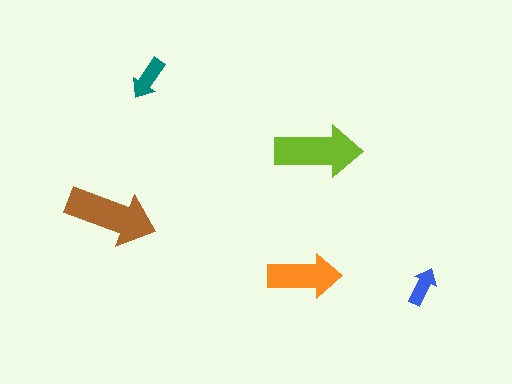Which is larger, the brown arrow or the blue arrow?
The brown one.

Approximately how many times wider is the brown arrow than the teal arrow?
About 2 times wider.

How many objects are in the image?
There are 5 objects in the image.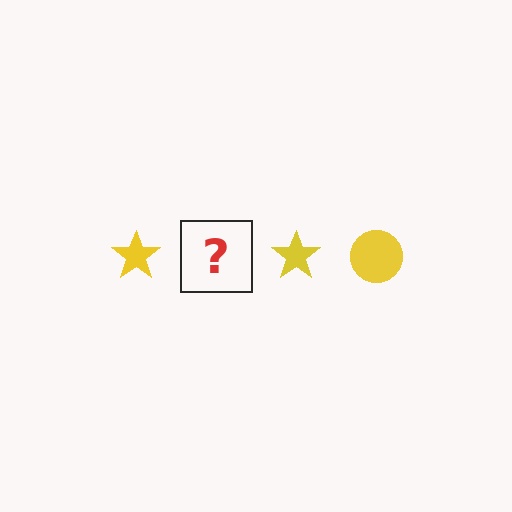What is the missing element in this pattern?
The missing element is a yellow circle.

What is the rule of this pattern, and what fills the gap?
The rule is that the pattern cycles through star, circle shapes in yellow. The gap should be filled with a yellow circle.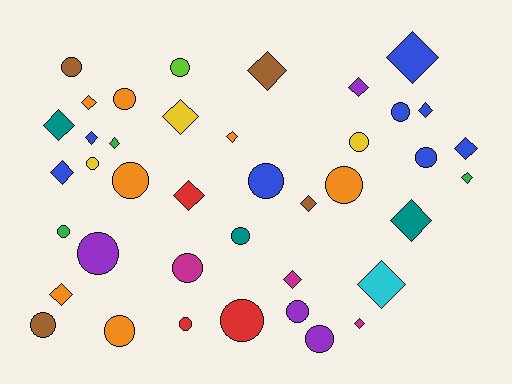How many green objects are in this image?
There are 3 green objects.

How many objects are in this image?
There are 40 objects.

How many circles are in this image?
There are 20 circles.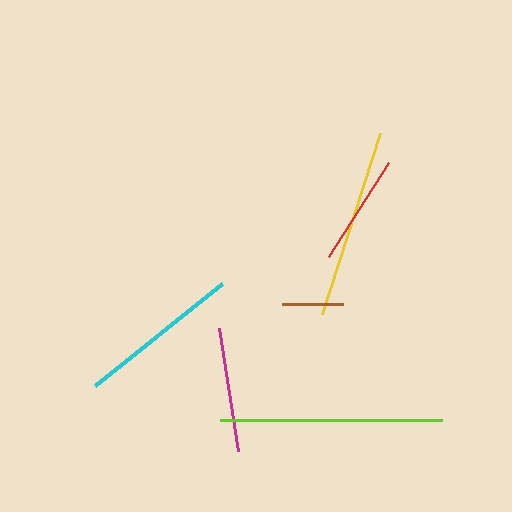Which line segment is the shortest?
The brown line is the shortest at approximately 61 pixels.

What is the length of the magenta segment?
The magenta segment is approximately 125 pixels long.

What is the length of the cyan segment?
The cyan segment is approximately 163 pixels long.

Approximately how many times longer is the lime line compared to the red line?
The lime line is approximately 2.0 times the length of the red line.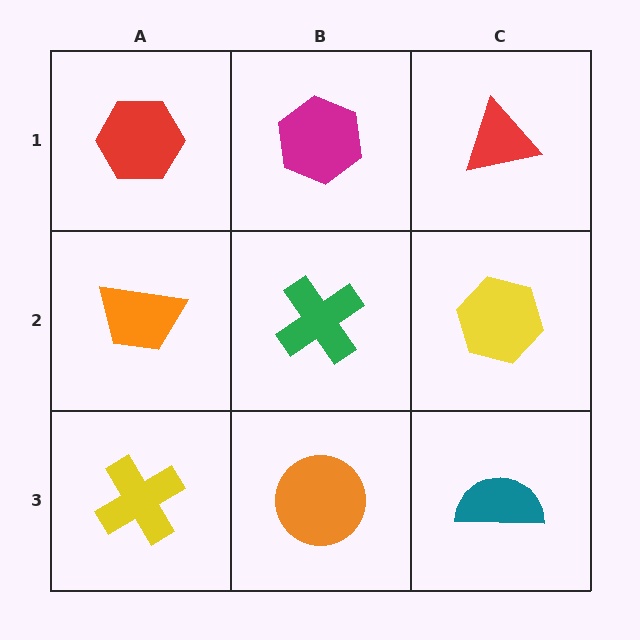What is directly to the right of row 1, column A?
A magenta hexagon.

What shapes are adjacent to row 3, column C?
A yellow hexagon (row 2, column C), an orange circle (row 3, column B).